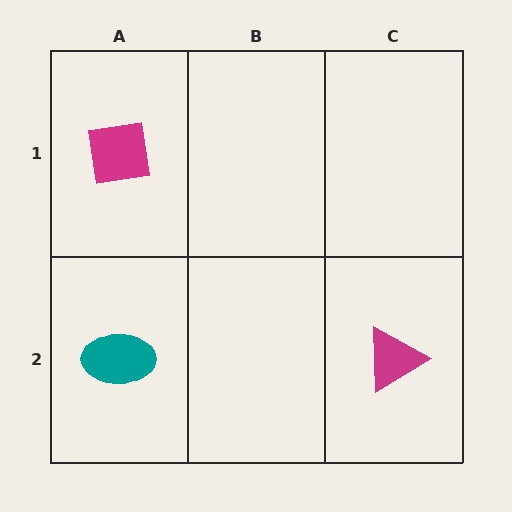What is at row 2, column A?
A teal ellipse.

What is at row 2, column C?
A magenta triangle.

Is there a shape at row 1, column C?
No, that cell is empty.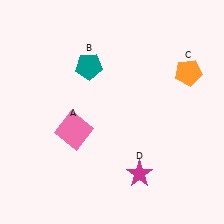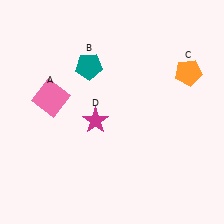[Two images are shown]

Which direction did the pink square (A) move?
The pink square (A) moved up.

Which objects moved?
The objects that moved are: the pink square (A), the magenta star (D).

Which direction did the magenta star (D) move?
The magenta star (D) moved up.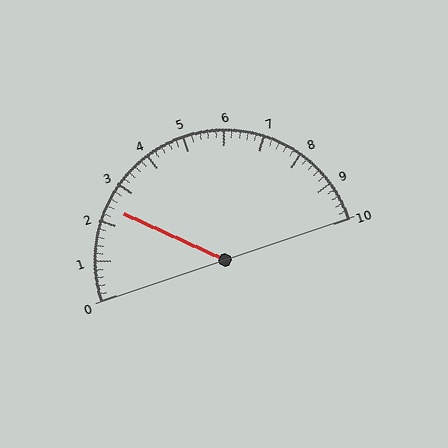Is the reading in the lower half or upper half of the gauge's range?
The reading is in the lower half of the range (0 to 10).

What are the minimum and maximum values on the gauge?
The gauge ranges from 0 to 10.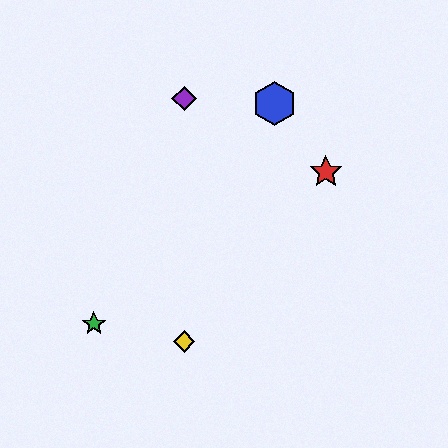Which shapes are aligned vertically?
The yellow diamond, the purple diamond are aligned vertically.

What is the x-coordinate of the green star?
The green star is at x≈94.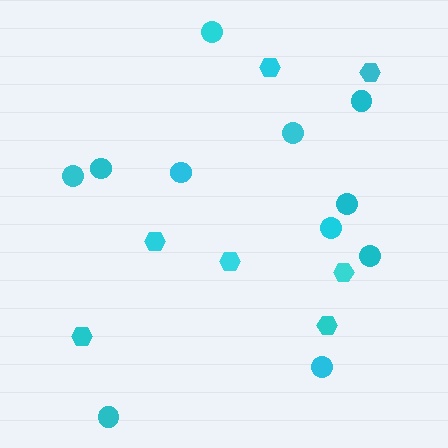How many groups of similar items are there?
There are 2 groups: one group of circles (11) and one group of hexagons (7).